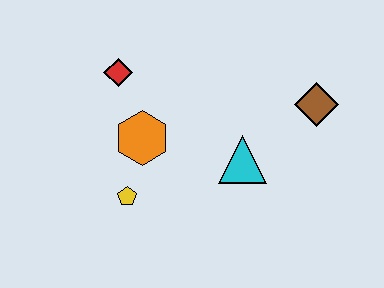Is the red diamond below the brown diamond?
No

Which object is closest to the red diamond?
The orange hexagon is closest to the red diamond.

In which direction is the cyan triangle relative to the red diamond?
The cyan triangle is to the right of the red diamond.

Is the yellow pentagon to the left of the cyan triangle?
Yes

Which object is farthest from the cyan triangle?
The red diamond is farthest from the cyan triangle.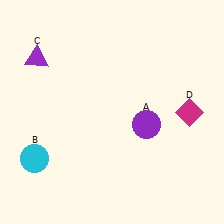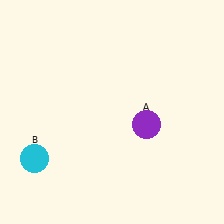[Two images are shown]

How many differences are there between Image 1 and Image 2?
There are 2 differences between the two images.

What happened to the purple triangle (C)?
The purple triangle (C) was removed in Image 2. It was in the top-left area of Image 1.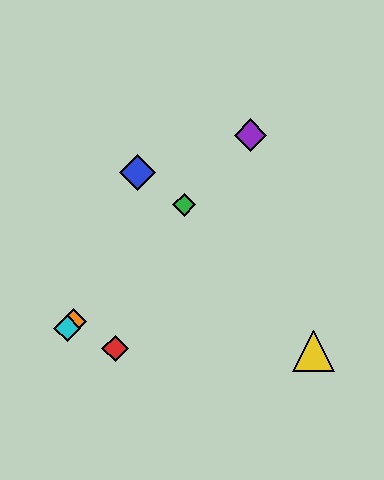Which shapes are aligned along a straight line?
The green diamond, the purple diamond, the orange diamond, the cyan diamond are aligned along a straight line.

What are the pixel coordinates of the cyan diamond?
The cyan diamond is at (67, 328).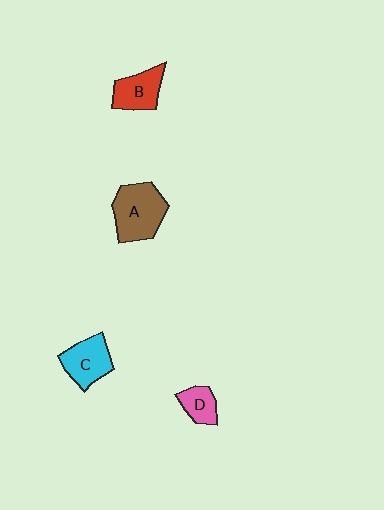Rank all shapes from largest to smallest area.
From largest to smallest: A (brown), C (cyan), B (red), D (pink).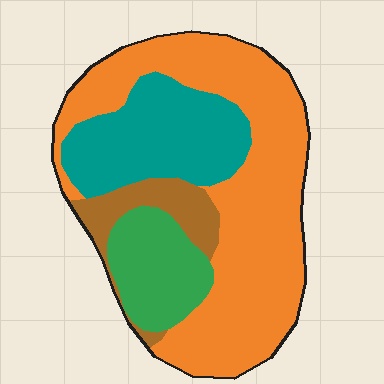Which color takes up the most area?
Orange, at roughly 55%.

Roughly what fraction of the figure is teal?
Teal covers 23% of the figure.